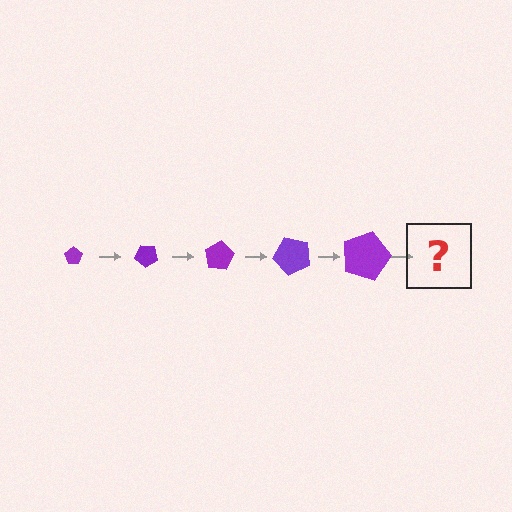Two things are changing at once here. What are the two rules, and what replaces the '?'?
The two rules are that the pentagon grows larger each step and it rotates 40 degrees each step. The '?' should be a pentagon, larger than the previous one and rotated 200 degrees from the start.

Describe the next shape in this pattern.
It should be a pentagon, larger than the previous one and rotated 200 degrees from the start.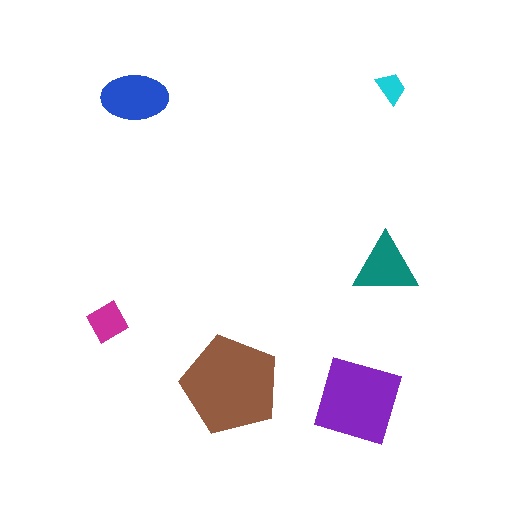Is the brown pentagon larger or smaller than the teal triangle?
Larger.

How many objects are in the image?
There are 6 objects in the image.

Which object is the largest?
The brown pentagon.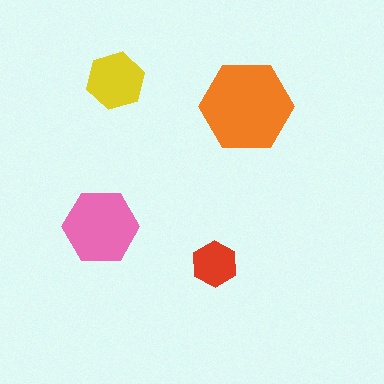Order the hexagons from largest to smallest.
the orange one, the pink one, the yellow one, the red one.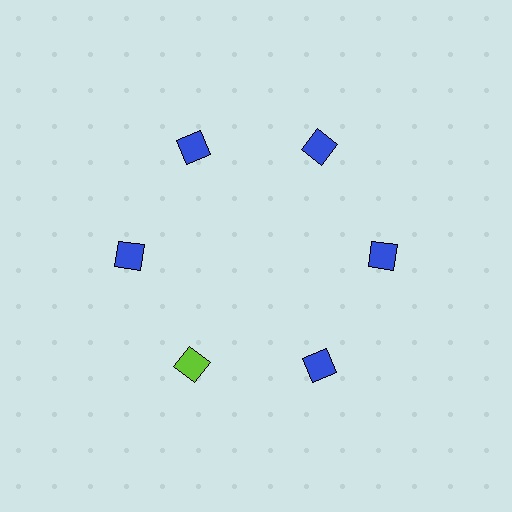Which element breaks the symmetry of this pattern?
The lime diamond at roughly the 7 o'clock position breaks the symmetry. All other shapes are blue diamonds.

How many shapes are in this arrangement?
There are 6 shapes arranged in a ring pattern.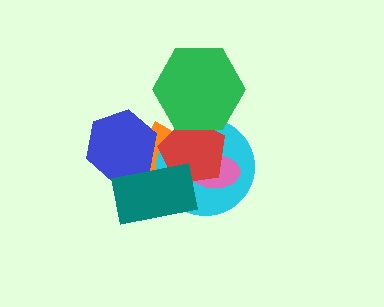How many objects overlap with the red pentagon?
5 objects overlap with the red pentagon.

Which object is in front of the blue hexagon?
The teal rectangle is in front of the blue hexagon.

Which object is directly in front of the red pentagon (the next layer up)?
The green hexagon is directly in front of the red pentagon.